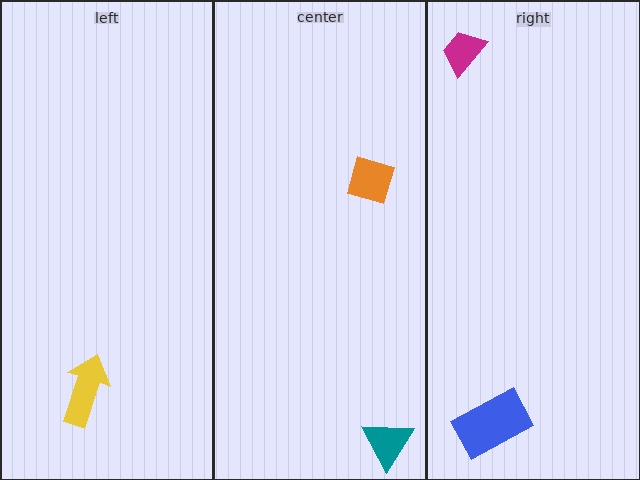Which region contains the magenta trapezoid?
The right region.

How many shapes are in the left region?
1.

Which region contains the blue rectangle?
The right region.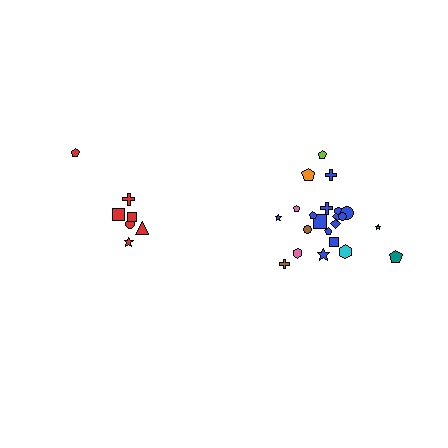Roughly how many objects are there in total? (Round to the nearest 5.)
Roughly 30 objects in total.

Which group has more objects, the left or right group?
The right group.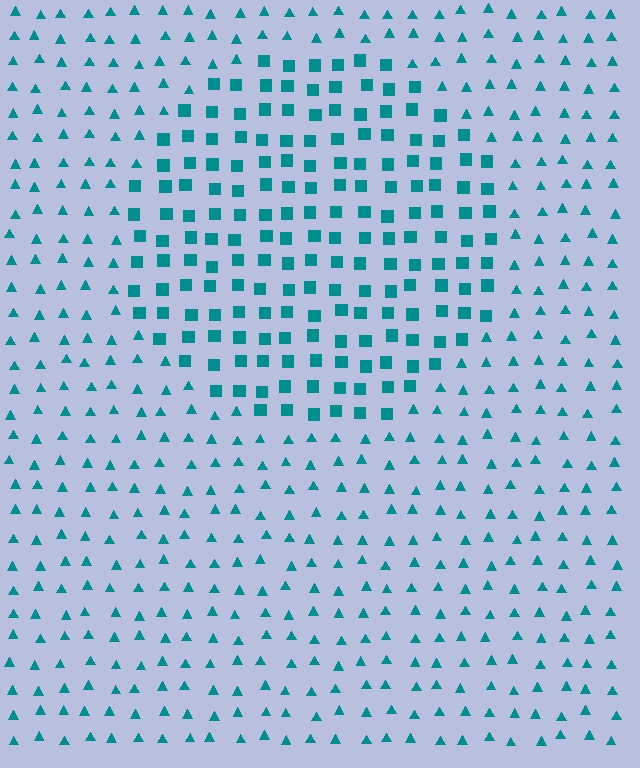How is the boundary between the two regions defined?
The boundary is defined by a change in element shape: squares inside vs. triangles outside. All elements share the same color and spacing.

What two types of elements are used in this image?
The image uses squares inside the circle region and triangles outside it.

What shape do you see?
I see a circle.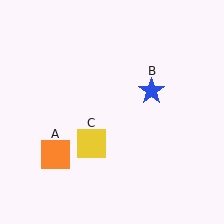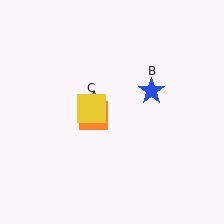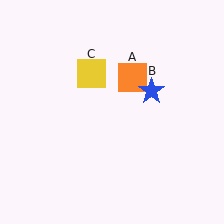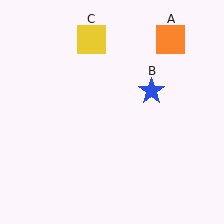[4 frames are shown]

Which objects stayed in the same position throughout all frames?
Blue star (object B) remained stationary.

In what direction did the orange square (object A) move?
The orange square (object A) moved up and to the right.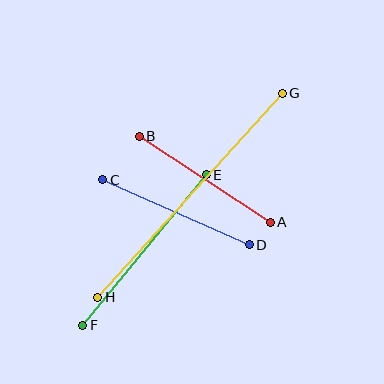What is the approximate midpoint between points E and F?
The midpoint is at approximately (145, 250) pixels.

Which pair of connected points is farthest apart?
Points G and H are farthest apart.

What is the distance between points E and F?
The distance is approximately 195 pixels.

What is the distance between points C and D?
The distance is approximately 161 pixels.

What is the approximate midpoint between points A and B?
The midpoint is at approximately (205, 179) pixels.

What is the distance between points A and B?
The distance is approximately 157 pixels.